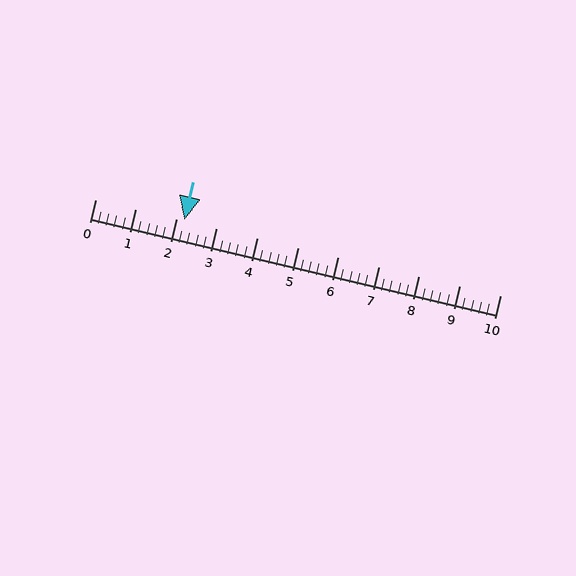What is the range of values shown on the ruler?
The ruler shows values from 0 to 10.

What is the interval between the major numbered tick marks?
The major tick marks are spaced 1 units apart.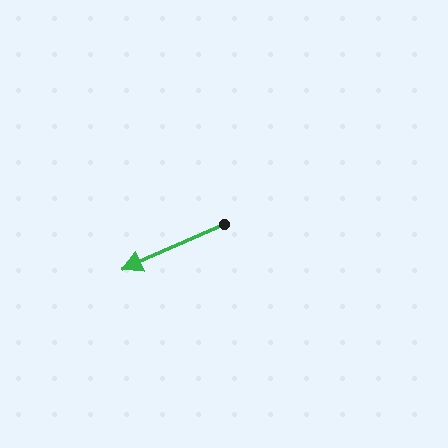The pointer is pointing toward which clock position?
Roughly 8 o'clock.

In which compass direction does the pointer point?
Southwest.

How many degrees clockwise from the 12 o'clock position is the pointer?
Approximately 246 degrees.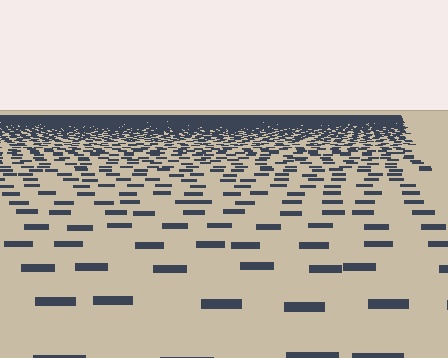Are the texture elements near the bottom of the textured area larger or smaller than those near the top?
Larger. Near the bottom, elements are closer to the viewer and appear at a bigger on-screen size.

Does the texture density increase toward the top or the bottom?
Density increases toward the top.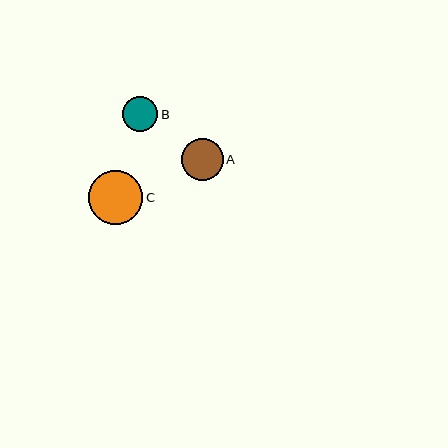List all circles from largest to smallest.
From largest to smallest: C, A, B.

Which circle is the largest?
Circle C is the largest with a size of approximately 54 pixels.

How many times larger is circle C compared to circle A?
Circle C is approximately 1.3 times the size of circle A.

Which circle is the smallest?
Circle B is the smallest with a size of approximately 35 pixels.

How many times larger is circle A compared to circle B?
Circle A is approximately 1.2 times the size of circle B.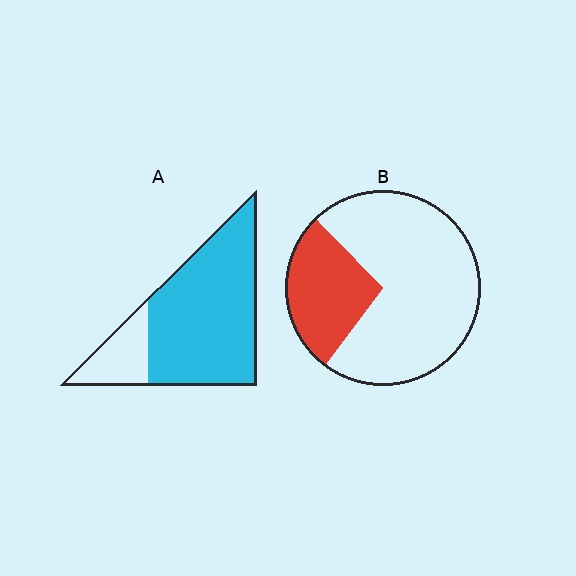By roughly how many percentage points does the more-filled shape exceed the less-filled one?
By roughly 50 percentage points (A over B).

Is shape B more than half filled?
No.